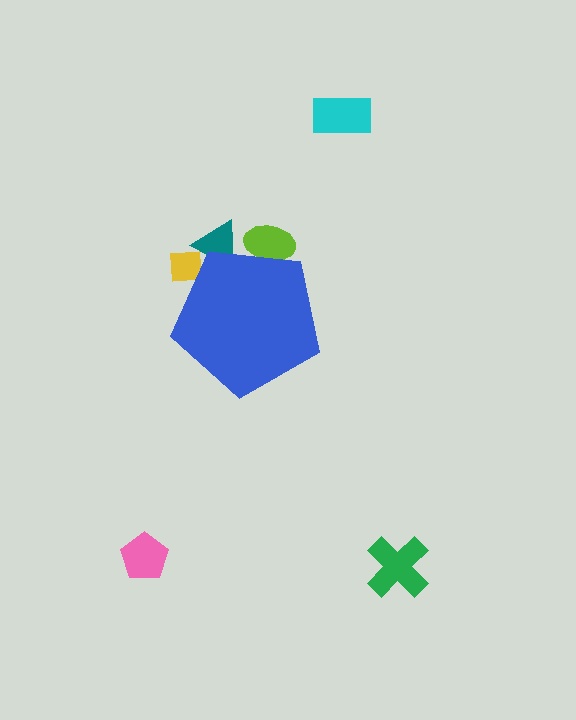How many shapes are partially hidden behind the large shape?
3 shapes are partially hidden.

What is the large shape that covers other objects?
A blue pentagon.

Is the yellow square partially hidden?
Yes, the yellow square is partially hidden behind the blue pentagon.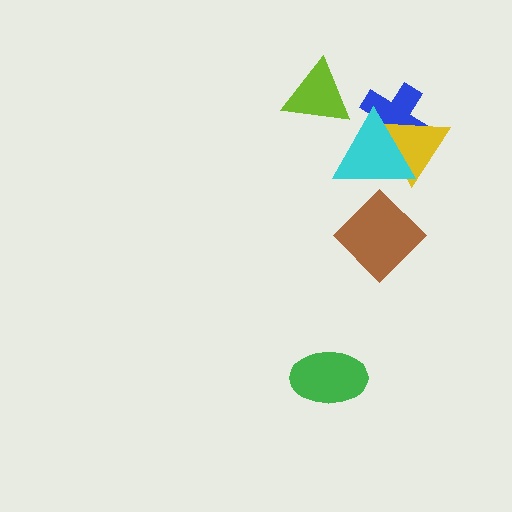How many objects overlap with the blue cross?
2 objects overlap with the blue cross.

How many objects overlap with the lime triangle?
0 objects overlap with the lime triangle.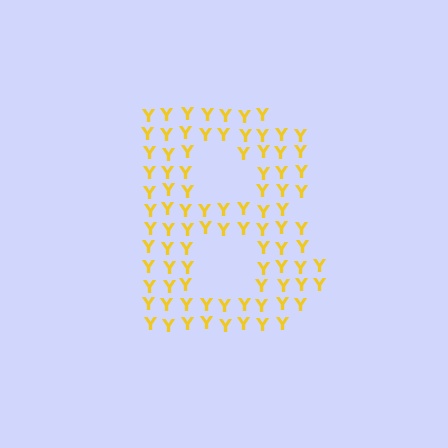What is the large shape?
The large shape is the letter B.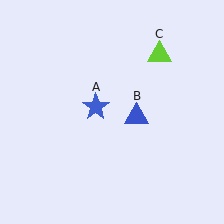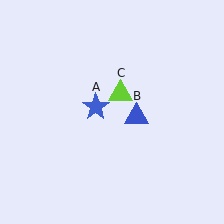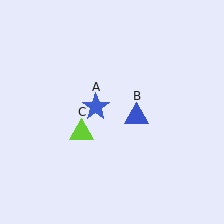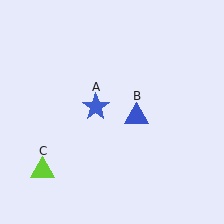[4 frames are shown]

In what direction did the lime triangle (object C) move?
The lime triangle (object C) moved down and to the left.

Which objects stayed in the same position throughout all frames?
Blue star (object A) and blue triangle (object B) remained stationary.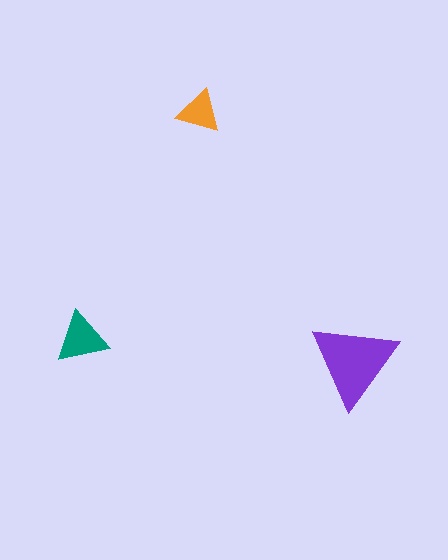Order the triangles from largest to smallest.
the purple one, the teal one, the orange one.